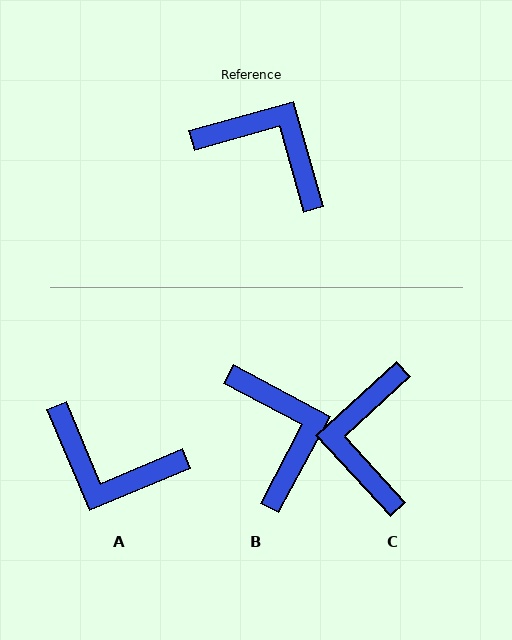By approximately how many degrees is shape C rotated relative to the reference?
Approximately 117 degrees counter-clockwise.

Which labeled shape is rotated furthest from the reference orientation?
A, about 173 degrees away.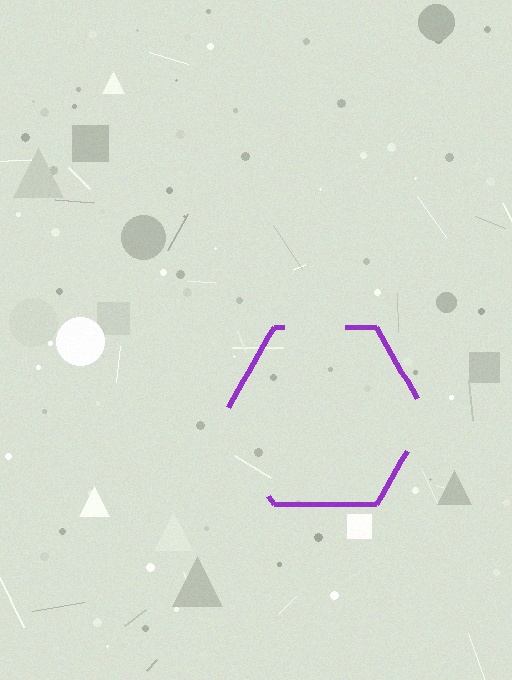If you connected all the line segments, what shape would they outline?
They would outline a hexagon.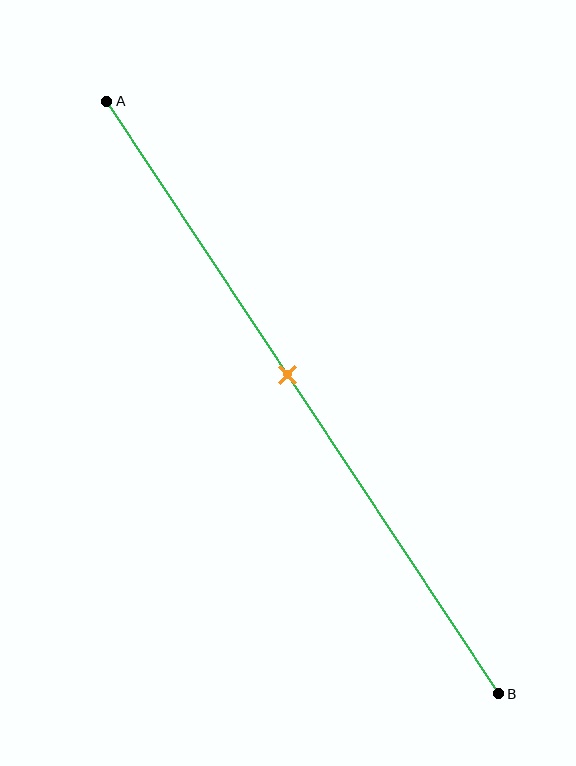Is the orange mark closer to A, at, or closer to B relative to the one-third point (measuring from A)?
The orange mark is closer to point B than the one-third point of segment AB.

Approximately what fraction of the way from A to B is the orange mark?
The orange mark is approximately 45% of the way from A to B.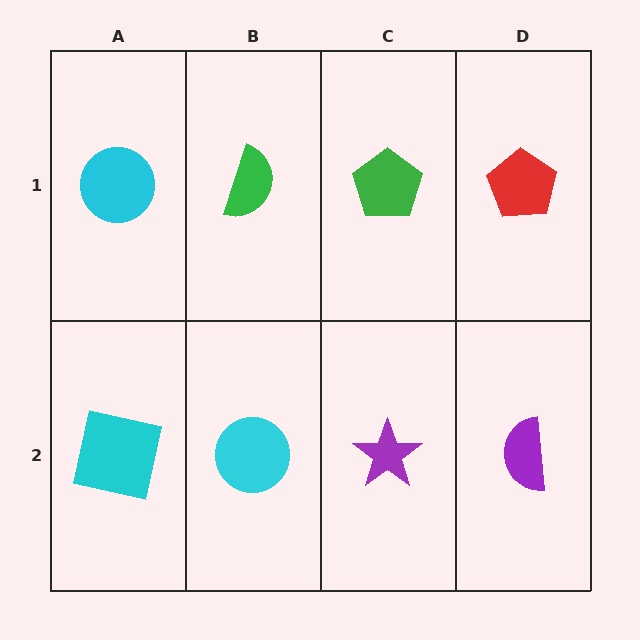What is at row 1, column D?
A red pentagon.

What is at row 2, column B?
A cyan circle.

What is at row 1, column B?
A green semicircle.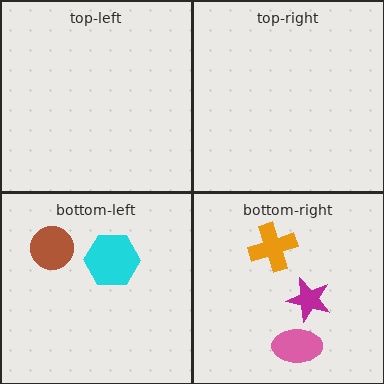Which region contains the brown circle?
The bottom-left region.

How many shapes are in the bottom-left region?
2.